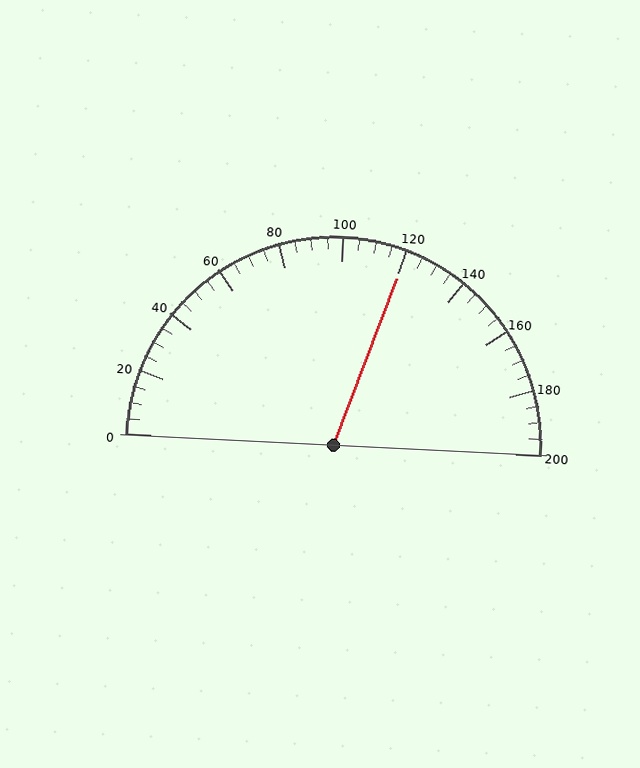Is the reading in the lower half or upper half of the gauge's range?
The reading is in the upper half of the range (0 to 200).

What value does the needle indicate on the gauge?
The needle indicates approximately 120.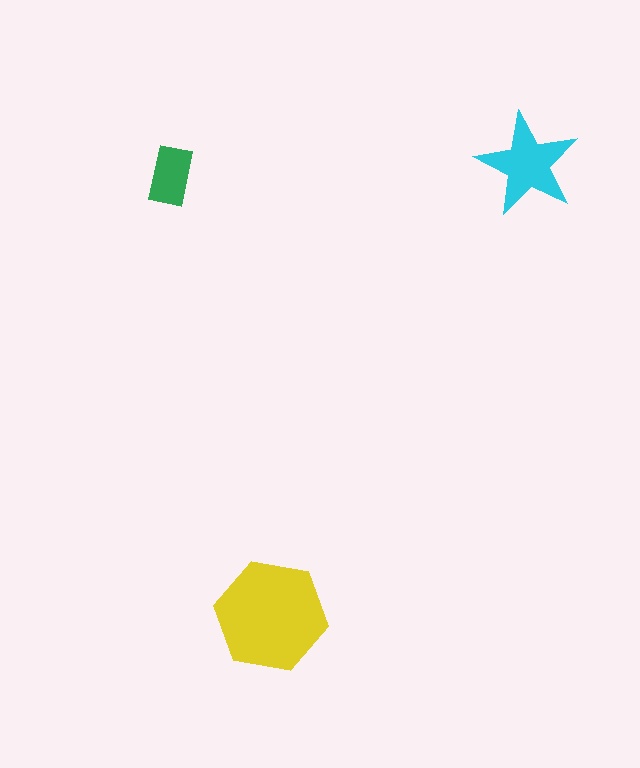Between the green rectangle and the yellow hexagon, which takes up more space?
The yellow hexagon.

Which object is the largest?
The yellow hexagon.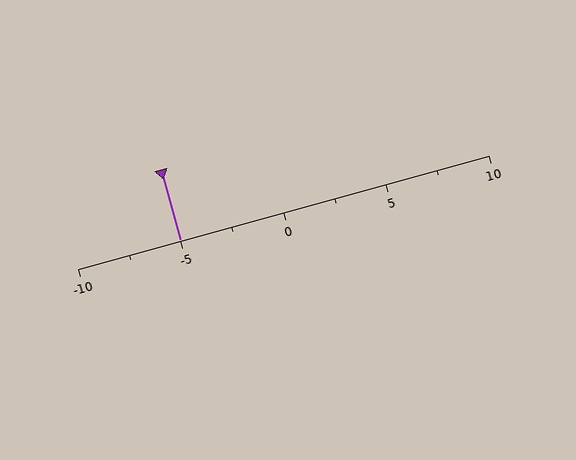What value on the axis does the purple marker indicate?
The marker indicates approximately -5.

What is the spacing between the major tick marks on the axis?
The major ticks are spaced 5 apart.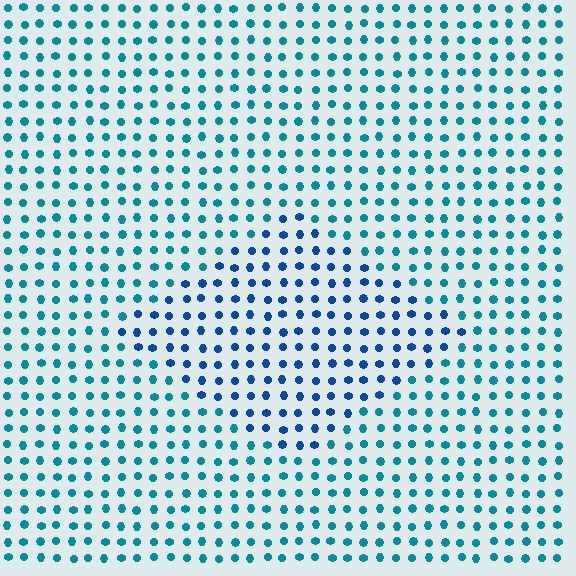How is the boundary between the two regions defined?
The boundary is defined purely by a slight shift in hue (about 27 degrees). Spacing, size, and orientation are identical on both sides.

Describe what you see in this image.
The image is filled with small teal elements in a uniform arrangement. A diamond-shaped region is visible where the elements are tinted to a slightly different hue, forming a subtle color boundary.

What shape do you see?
I see a diamond.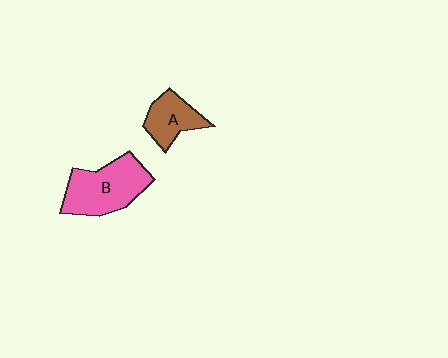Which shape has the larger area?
Shape B (pink).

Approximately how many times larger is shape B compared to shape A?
Approximately 1.7 times.